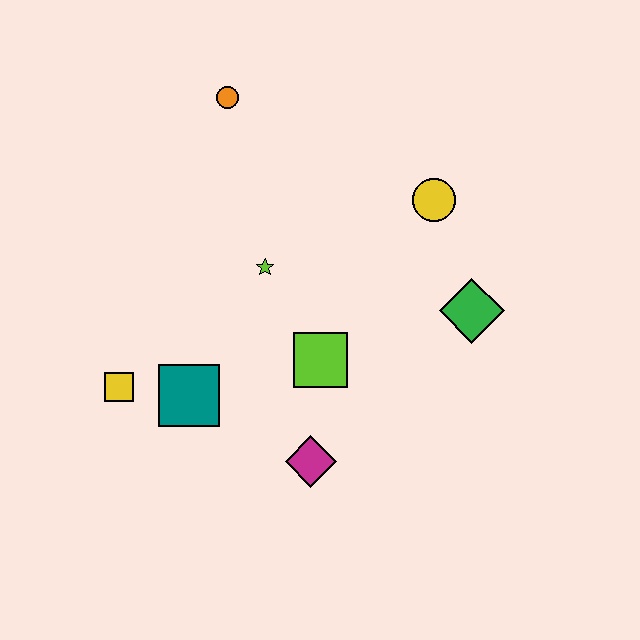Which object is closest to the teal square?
The yellow square is closest to the teal square.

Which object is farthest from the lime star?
The green diamond is farthest from the lime star.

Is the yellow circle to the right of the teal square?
Yes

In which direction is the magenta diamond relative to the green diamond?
The magenta diamond is to the left of the green diamond.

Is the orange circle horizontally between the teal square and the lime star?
Yes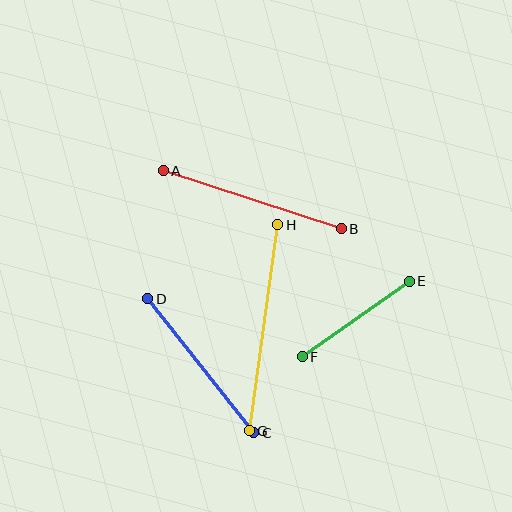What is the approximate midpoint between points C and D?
The midpoint is at approximately (201, 366) pixels.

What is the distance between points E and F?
The distance is approximately 131 pixels.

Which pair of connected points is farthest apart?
Points G and H are farthest apart.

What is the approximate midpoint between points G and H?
The midpoint is at approximately (263, 328) pixels.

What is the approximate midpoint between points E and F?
The midpoint is at approximately (356, 319) pixels.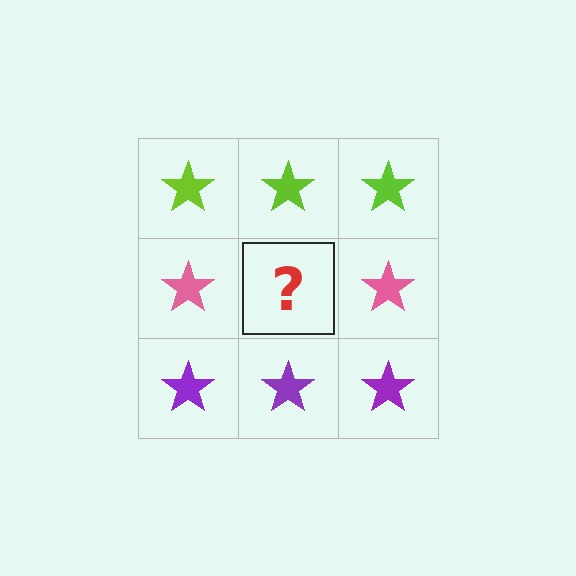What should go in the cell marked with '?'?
The missing cell should contain a pink star.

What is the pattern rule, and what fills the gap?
The rule is that each row has a consistent color. The gap should be filled with a pink star.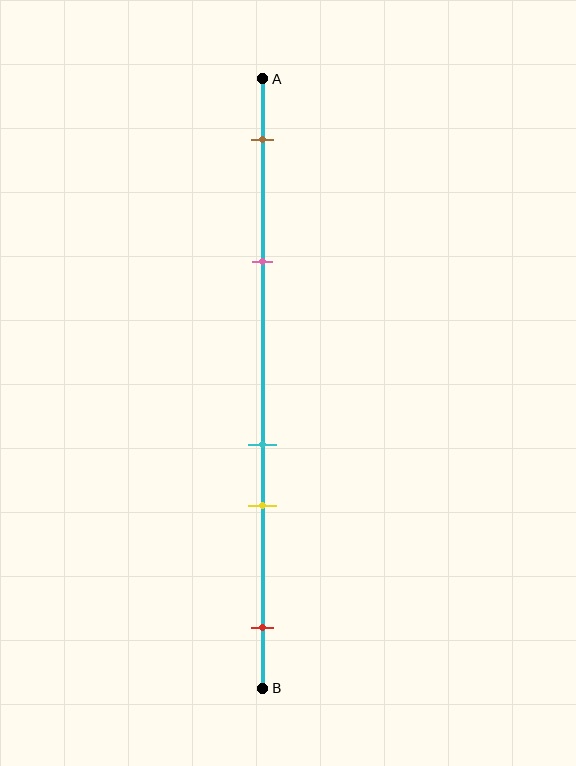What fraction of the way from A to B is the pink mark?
The pink mark is approximately 30% (0.3) of the way from A to B.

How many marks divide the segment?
There are 5 marks dividing the segment.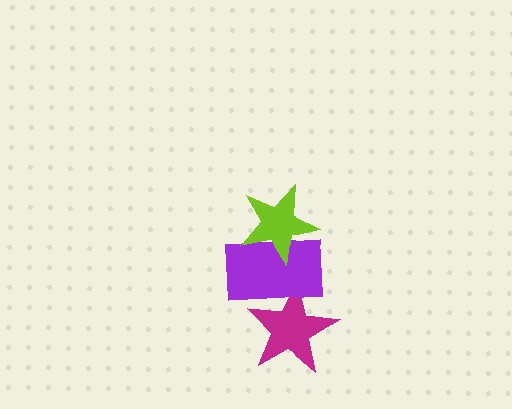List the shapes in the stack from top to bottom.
From top to bottom: the lime star, the purple rectangle, the magenta star.